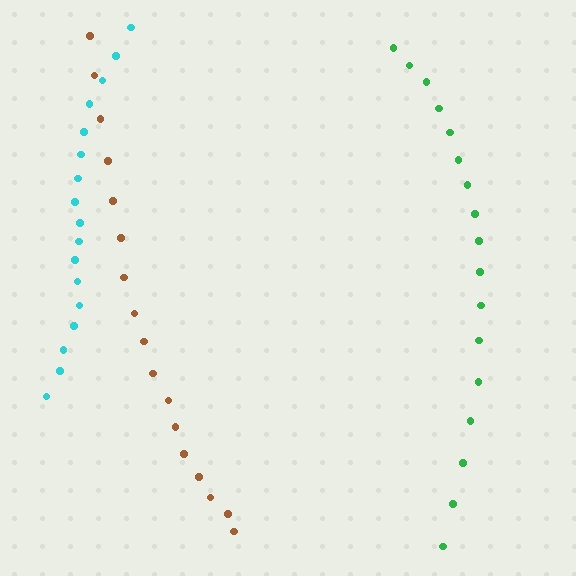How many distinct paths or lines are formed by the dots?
There are 3 distinct paths.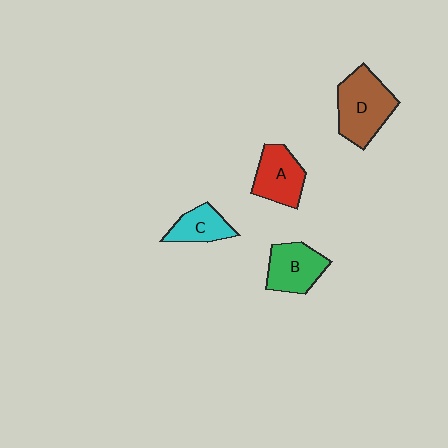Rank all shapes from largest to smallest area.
From largest to smallest: D (brown), A (red), B (green), C (cyan).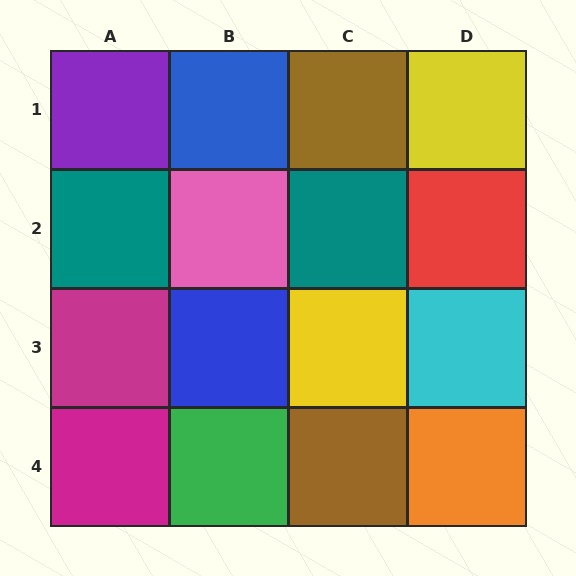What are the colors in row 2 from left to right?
Teal, pink, teal, red.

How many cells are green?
1 cell is green.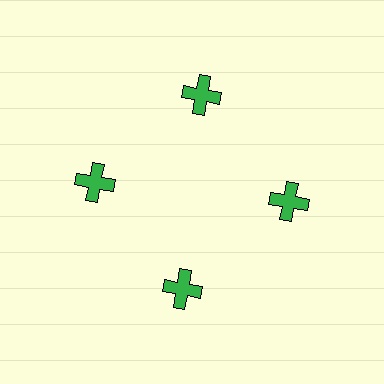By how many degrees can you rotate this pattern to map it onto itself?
The pattern maps onto itself every 90 degrees of rotation.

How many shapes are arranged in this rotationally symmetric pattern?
There are 4 shapes, arranged in 4 groups of 1.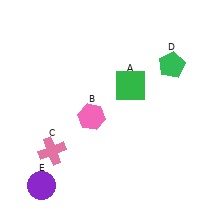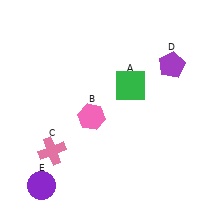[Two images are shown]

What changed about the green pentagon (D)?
In Image 1, D is green. In Image 2, it changed to purple.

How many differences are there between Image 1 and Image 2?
There is 1 difference between the two images.